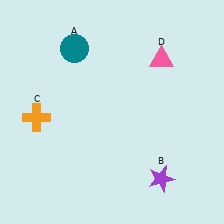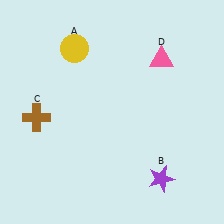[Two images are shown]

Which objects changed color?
A changed from teal to yellow. C changed from orange to brown.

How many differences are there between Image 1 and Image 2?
There are 2 differences between the two images.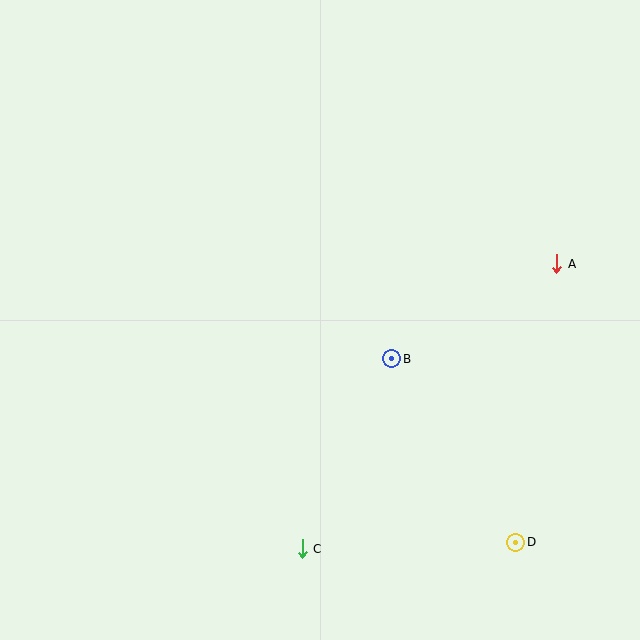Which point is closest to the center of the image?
Point B at (392, 359) is closest to the center.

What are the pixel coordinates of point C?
Point C is at (302, 549).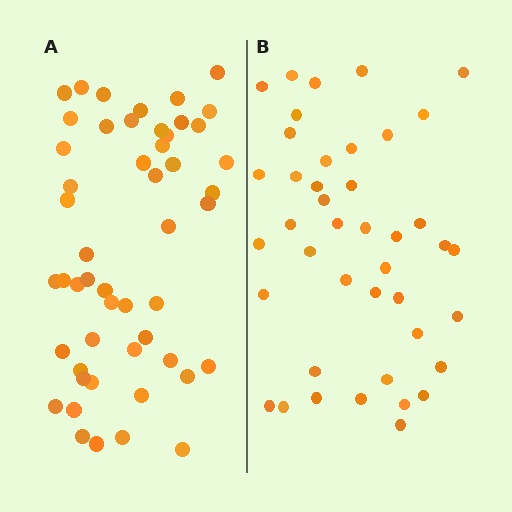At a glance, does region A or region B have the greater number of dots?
Region A (the left region) has more dots.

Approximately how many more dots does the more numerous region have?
Region A has roughly 8 or so more dots than region B.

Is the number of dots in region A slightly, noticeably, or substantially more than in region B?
Region A has only slightly more — the two regions are fairly close. The ratio is roughly 1.2 to 1.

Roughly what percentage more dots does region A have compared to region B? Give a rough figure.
About 20% more.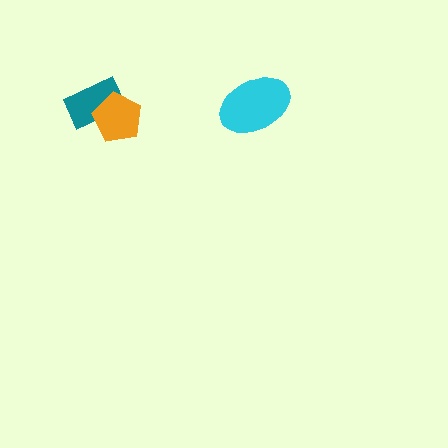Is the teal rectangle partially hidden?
Yes, it is partially covered by another shape.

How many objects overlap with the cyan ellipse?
0 objects overlap with the cyan ellipse.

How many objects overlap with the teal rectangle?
1 object overlaps with the teal rectangle.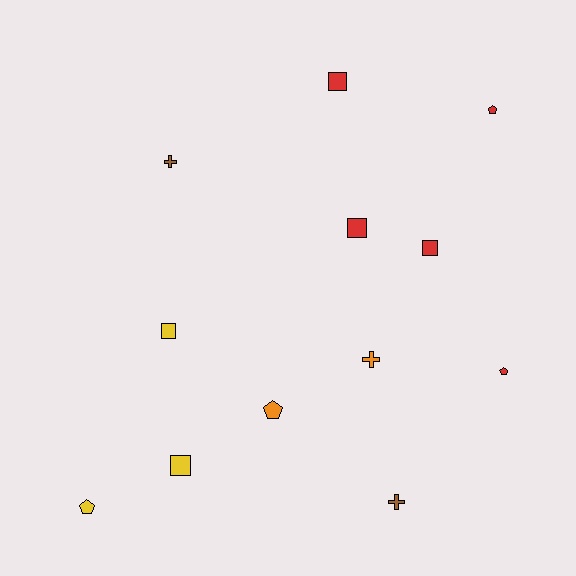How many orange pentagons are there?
There is 1 orange pentagon.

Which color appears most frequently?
Red, with 5 objects.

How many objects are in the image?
There are 12 objects.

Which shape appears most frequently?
Square, with 5 objects.